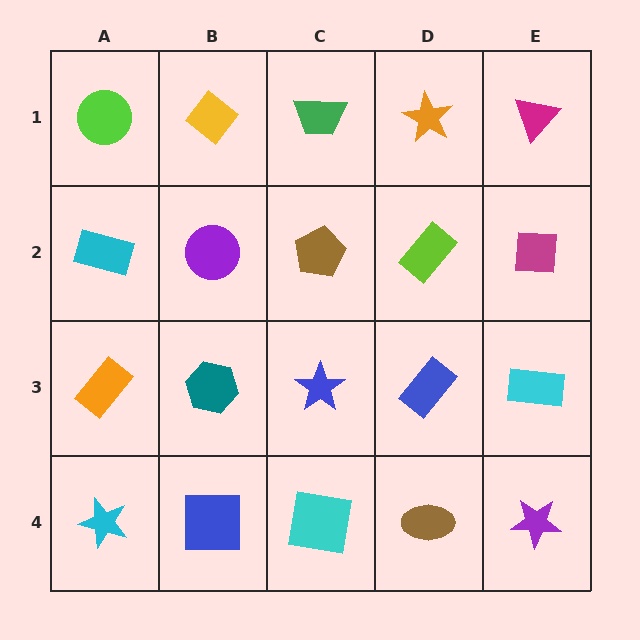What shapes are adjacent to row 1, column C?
A brown pentagon (row 2, column C), a yellow diamond (row 1, column B), an orange star (row 1, column D).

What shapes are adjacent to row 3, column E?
A magenta square (row 2, column E), a purple star (row 4, column E), a blue rectangle (row 3, column D).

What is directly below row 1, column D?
A lime rectangle.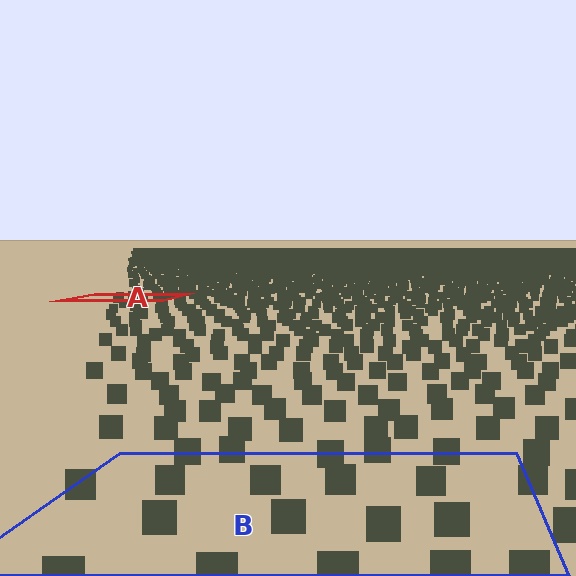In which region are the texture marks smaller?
The texture marks are smaller in region A, because it is farther away.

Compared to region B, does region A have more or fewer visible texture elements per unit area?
Region A has more texture elements per unit area — they are packed more densely because it is farther away.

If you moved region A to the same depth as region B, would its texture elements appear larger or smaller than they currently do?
They would appear larger. At a closer depth, the same texture elements are projected at a bigger on-screen size.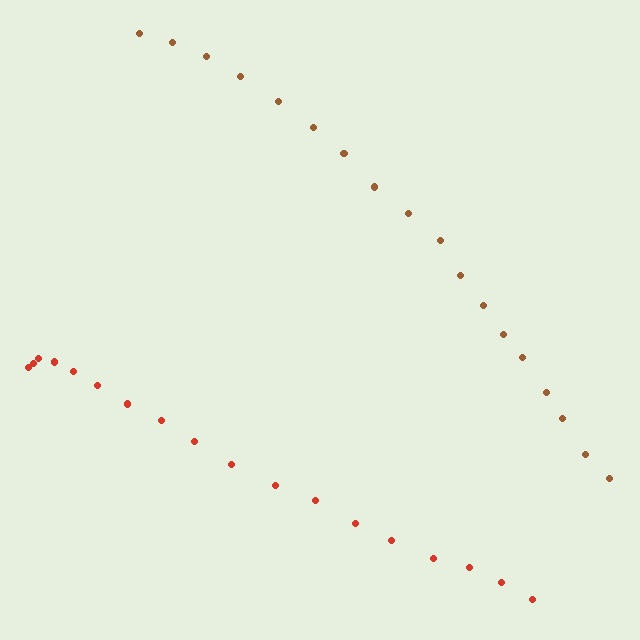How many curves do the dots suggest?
There are 2 distinct paths.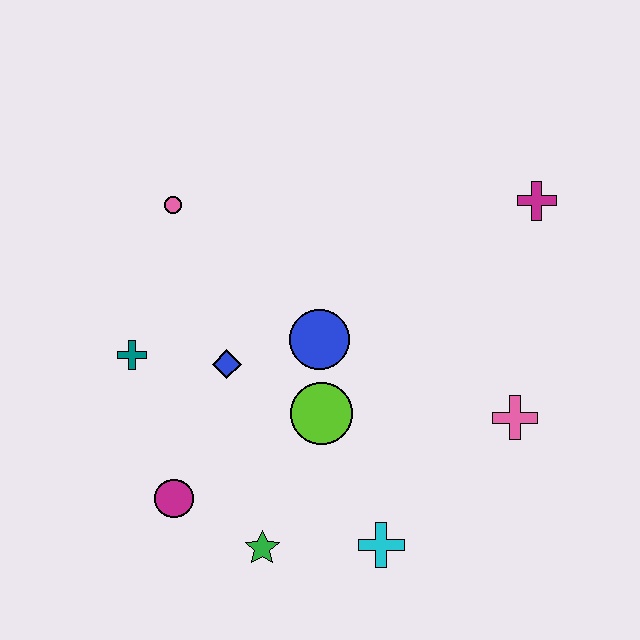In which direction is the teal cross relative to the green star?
The teal cross is above the green star.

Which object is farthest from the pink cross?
The pink circle is farthest from the pink cross.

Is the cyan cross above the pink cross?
No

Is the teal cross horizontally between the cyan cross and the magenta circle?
No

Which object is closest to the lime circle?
The blue circle is closest to the lime circle.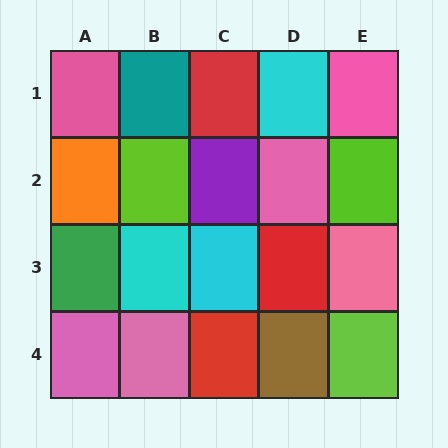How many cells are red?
3 cells are red.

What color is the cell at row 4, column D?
Brown.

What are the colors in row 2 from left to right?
Orange, lime, purple, pink, lime.